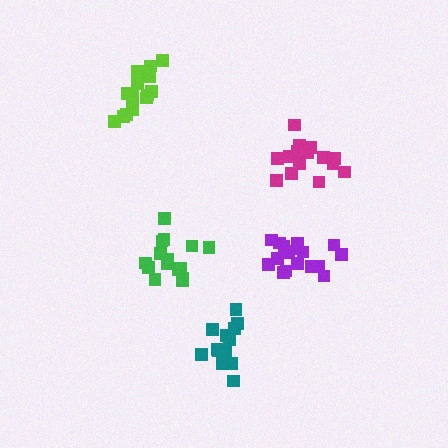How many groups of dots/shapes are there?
There are 5 groups.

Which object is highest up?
The lime cluster is topmost.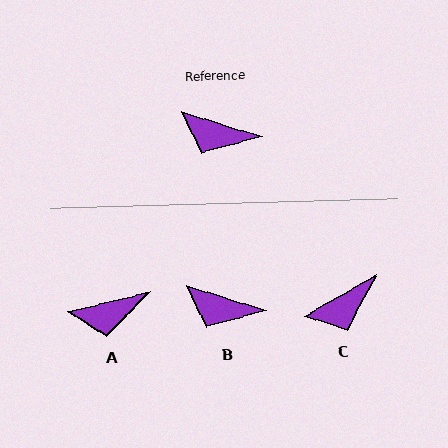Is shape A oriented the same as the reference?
No, it is off by about 32 degrees.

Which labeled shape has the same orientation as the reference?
B.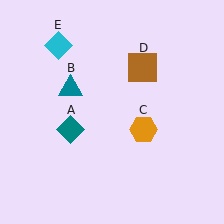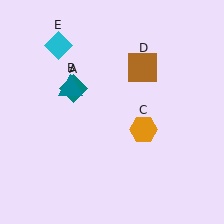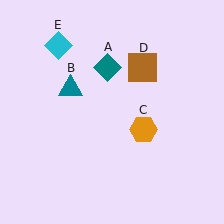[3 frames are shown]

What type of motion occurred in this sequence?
The teal diamond (object A) rotated clockwise around the center of the scene.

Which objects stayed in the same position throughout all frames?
Teal triangle (object B) and orange hexagon (object C) and brown square (object D) and cyan diamond (object E) remained stationary.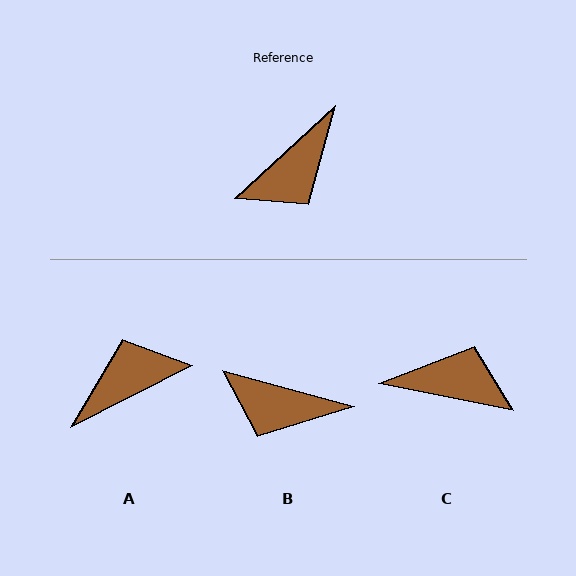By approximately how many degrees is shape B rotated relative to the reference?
Approximately 58 degrees clockwise.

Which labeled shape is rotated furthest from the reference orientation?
A, about 164 degrees away.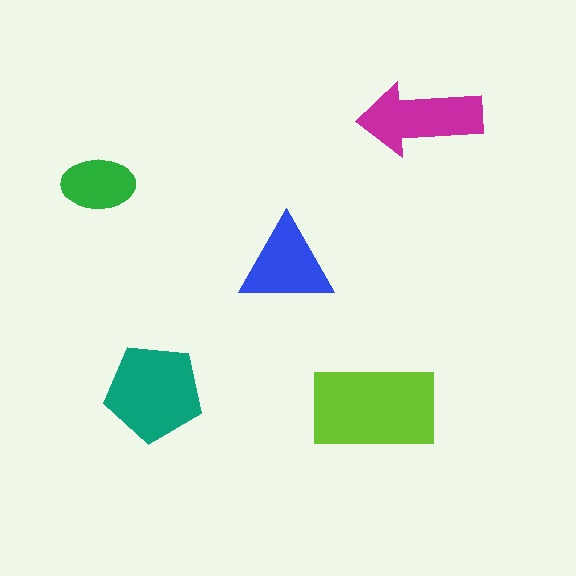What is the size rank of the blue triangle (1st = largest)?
4th.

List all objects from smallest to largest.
The green ellipse, the blue triangle, the magenta arrow, the teal pentagon, the lime rectangle.